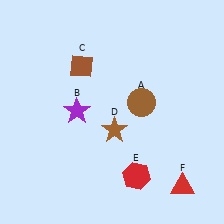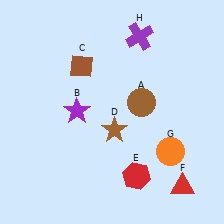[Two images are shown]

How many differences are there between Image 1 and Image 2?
There are 2 differences between the two images.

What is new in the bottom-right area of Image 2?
An orange circle (G) was added in the bottom-right area of Image 2.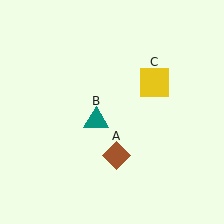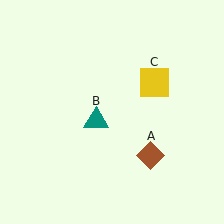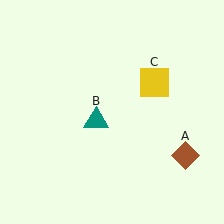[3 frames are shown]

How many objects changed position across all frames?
1 object changed position: brown diamond (object A).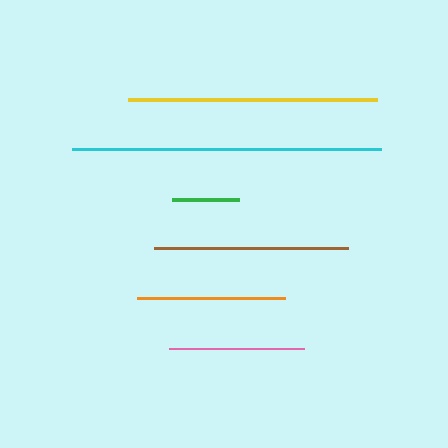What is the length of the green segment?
The green segment is approximately 67 pixels long.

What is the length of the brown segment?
The brown segment is approximately 194 pixels long.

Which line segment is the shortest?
The green line is the shortest at approximately 67 pixels.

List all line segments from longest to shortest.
From longest to shortest: cyan, yellow, brown, orange, pink, green.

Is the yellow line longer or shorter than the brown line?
The yellow line is longer than the brown line.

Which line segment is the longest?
The cyan line is the longest at approximately 309 pixels.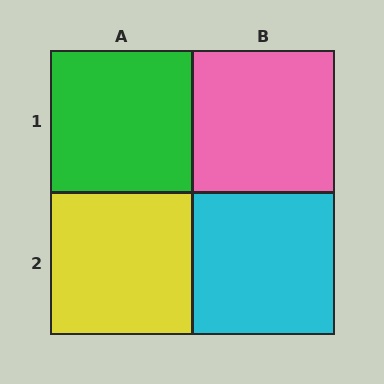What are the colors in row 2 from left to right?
Yellow, cyan.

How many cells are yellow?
1 cell is yellow.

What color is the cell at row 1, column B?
Pink.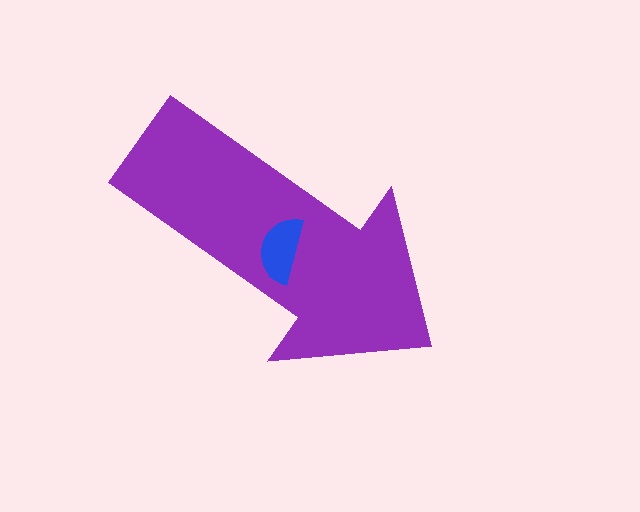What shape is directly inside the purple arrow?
The blue semicircle.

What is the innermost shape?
The blue semicircle.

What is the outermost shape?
The purple arrow.